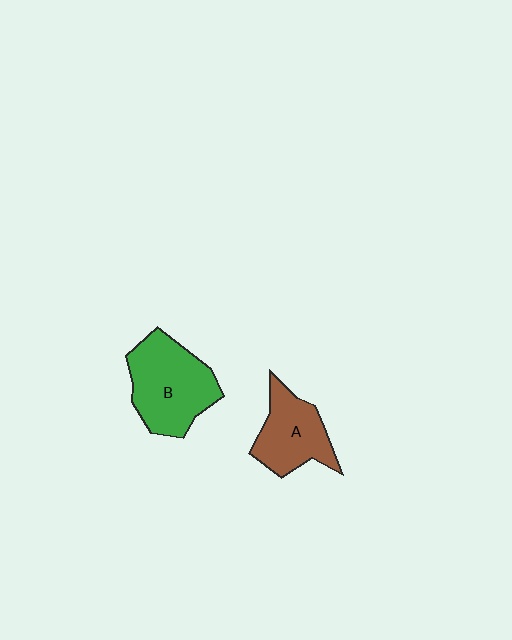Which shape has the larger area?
Shape B (green).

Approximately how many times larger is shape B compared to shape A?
Approximately 1.4 times.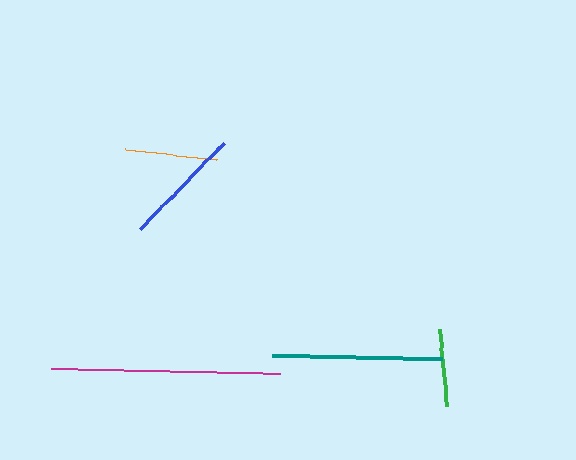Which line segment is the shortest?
The green line is the shortest at approximately 77 pixels.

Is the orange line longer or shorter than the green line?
The orange line is longer than the green line.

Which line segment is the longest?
The magenta line is the longest at approximately 229 pixels.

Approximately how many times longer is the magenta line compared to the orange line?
The magenta line is approximately 2.5 times the length of the orange line.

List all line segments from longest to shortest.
From longest to shortest: magenta, teal, blue, orange, green.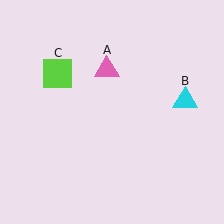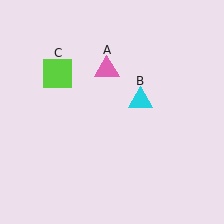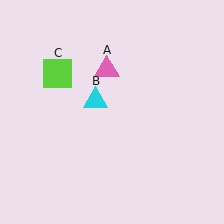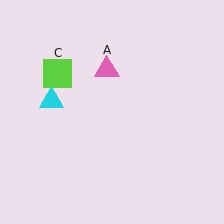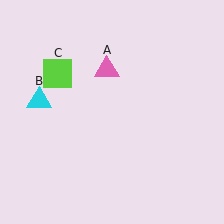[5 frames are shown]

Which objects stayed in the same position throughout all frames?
Pink triangle (object A) and lime square (object C) remained stationary.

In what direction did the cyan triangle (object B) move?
The cyan triangle (object B) moved left.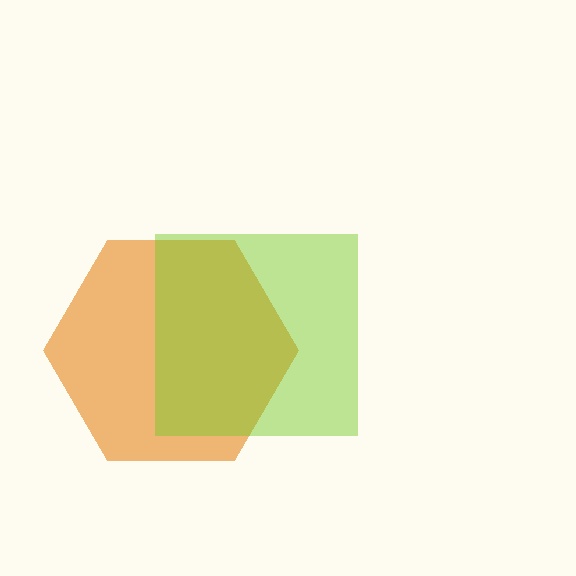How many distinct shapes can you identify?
There are 2 distinct shapes: an orange hexagon, a lime square.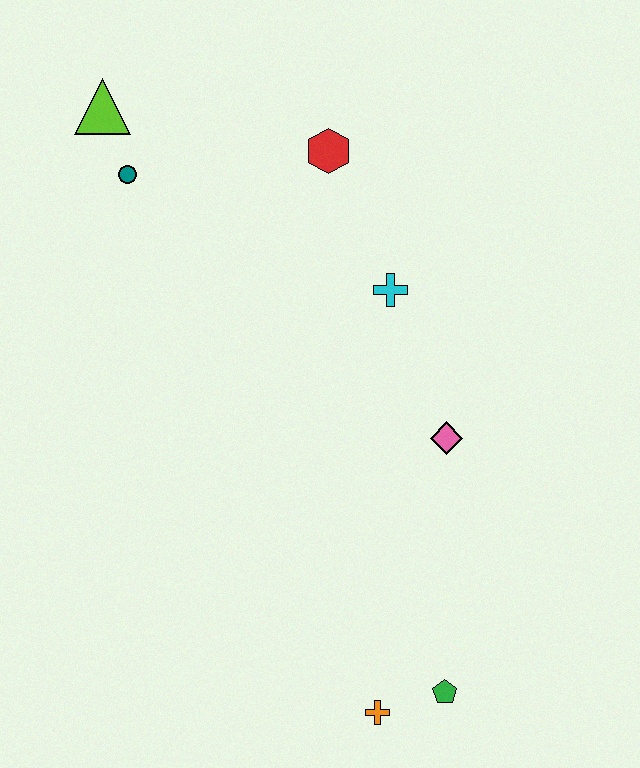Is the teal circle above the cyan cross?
Yes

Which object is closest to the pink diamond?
The cyan cross is closest to the pink diamond.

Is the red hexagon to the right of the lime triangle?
Yes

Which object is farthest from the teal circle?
The green pentagon is farthest from the teal circle.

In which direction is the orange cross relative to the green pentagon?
The orange cross is to the left of the green pentagon.